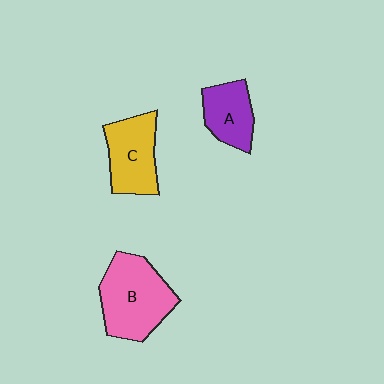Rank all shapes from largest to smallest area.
From largest to smallest: B (pink), C (yellow), A (purple).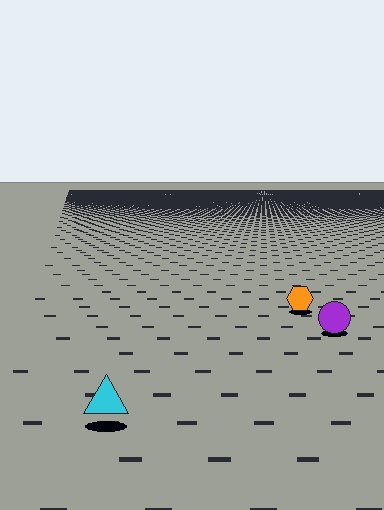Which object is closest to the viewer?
The cyan triangle is closest. The texture marks near it are larger and more spread out.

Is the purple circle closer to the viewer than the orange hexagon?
Yes. The purple circle is closer — you can tell from the texture gradient: the ground texture is coarser near it.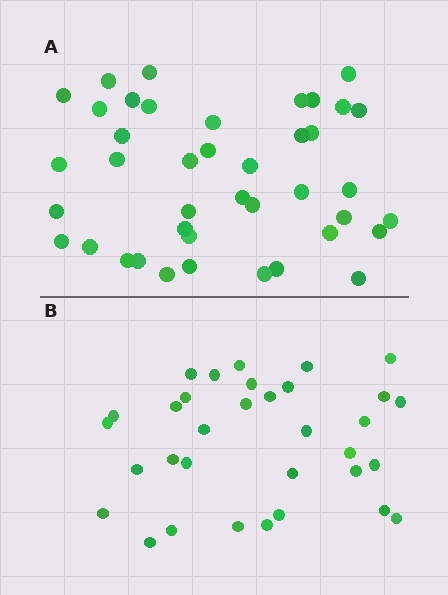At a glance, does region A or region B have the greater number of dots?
Region A (the top region) has more dots.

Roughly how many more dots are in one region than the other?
Region A has roughly 8 or so more dots than region B.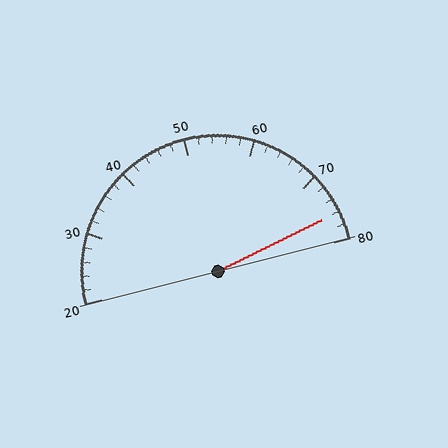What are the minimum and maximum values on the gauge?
The gauge ranges from 20 to 80.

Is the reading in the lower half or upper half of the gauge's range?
The reading is in the upper half of the range (20 to 80).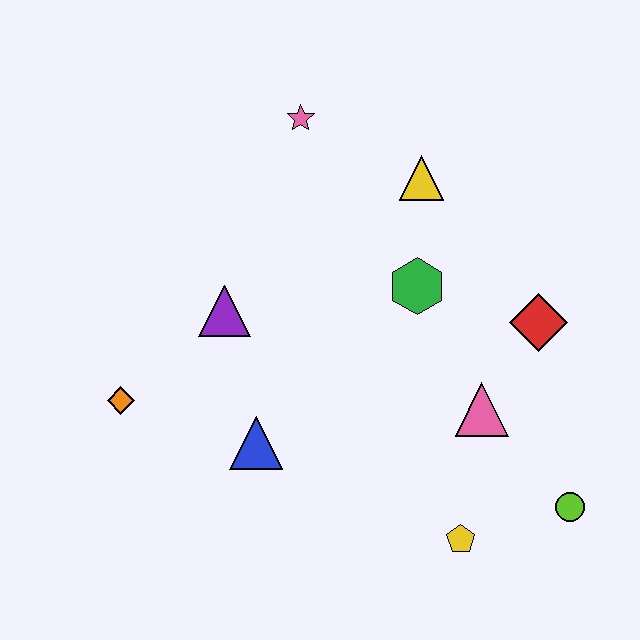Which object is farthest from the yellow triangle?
The orange diamond is farthest from the yellow triangle.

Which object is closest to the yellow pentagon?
The lime circle is closest to the yellow pentagon.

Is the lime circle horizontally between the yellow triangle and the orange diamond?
No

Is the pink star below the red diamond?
No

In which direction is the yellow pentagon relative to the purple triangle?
The yellow pentagon is to the right of the purple triangle.